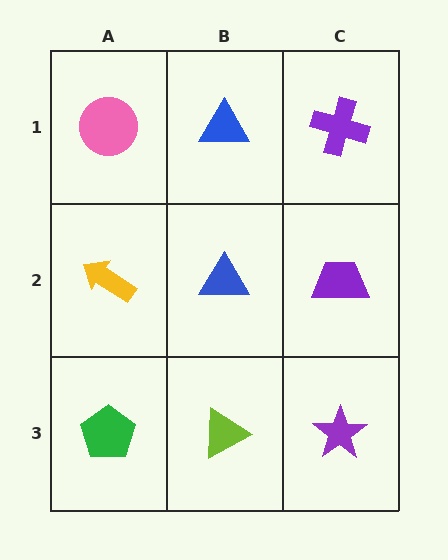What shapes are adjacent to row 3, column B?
A blue triangle (row 2, column B), a green pentagon (row 3, column A), a purple star (row 3, column C).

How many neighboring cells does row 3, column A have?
2.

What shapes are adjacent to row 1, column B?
A blue triangle (row 2, column B), a pink circle (row 1, column A), a purple cross (row 1, column C).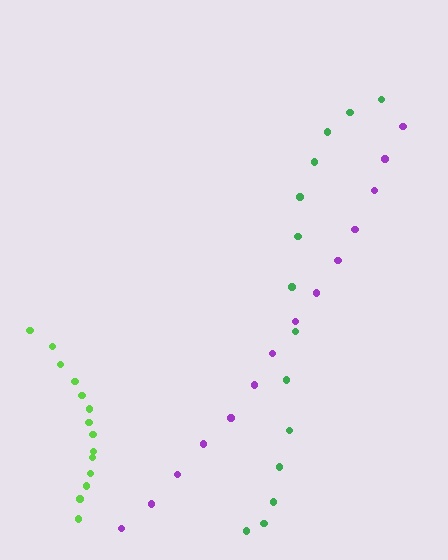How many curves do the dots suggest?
There are 3 distinct paths.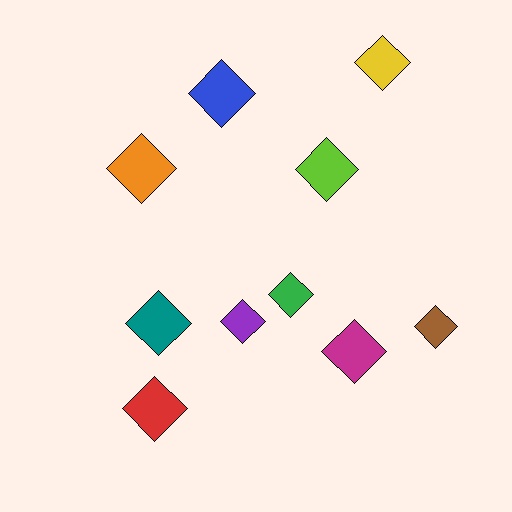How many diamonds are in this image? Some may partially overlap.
There are 10 diamonds.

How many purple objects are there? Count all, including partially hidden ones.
There is 1 purple object.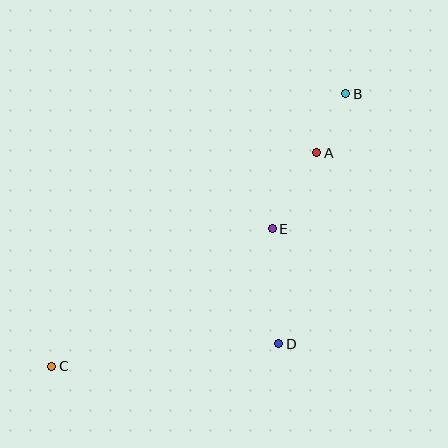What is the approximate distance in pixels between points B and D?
The distance between B and D is approximately 258 pixels.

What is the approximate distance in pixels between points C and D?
The distance between C and D is approximately 229 pixels.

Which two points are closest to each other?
Points A and B are closest to each other.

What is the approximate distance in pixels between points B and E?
The distance between B and E is approximately 154 pixels.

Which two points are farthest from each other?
Points B and C are farthest from each other.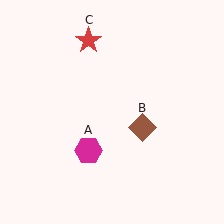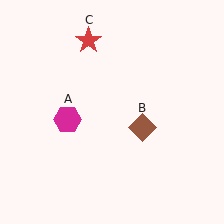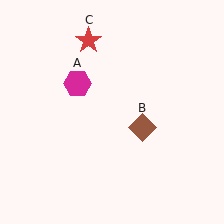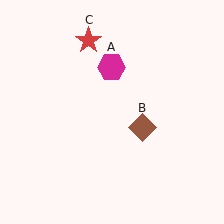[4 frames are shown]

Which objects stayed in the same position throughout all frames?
Brown diamond (object B) and red star (object C) remained stationary.